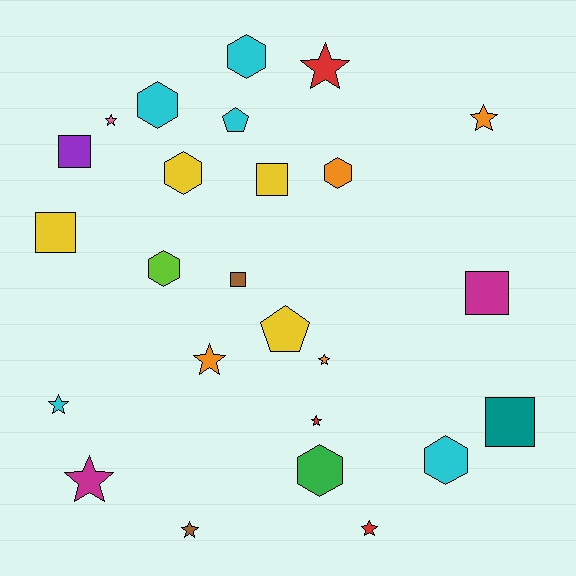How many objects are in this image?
There are 25 objects.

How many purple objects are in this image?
There is 1 purple object.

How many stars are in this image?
There are 10 stars.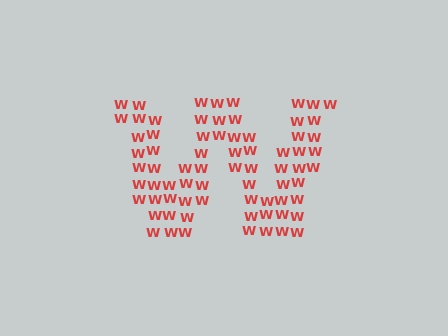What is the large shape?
The large shape is the letter W.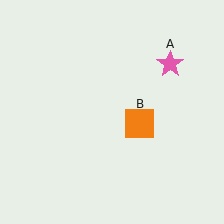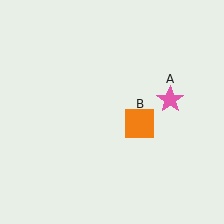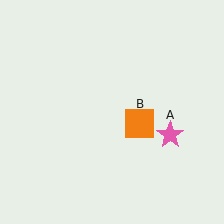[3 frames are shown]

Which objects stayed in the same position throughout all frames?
Orange square (object B) remained stationary.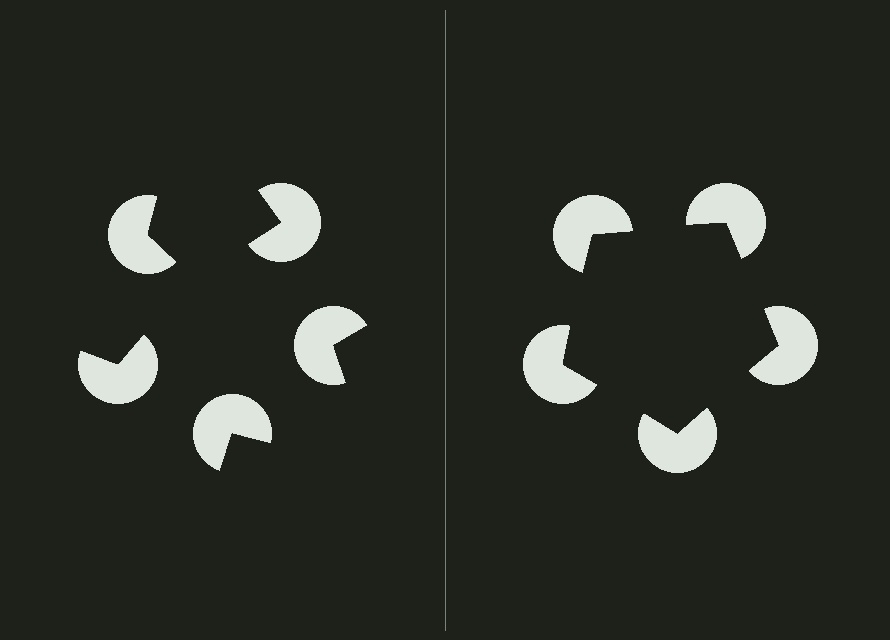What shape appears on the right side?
An illusory pentagon.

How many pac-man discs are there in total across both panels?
10 — 5 on each side.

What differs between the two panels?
The pac-man discs are positioned identically on both sides; only the wedge orientations differ. On the right they align to a pentagon; on the left they are misaligned.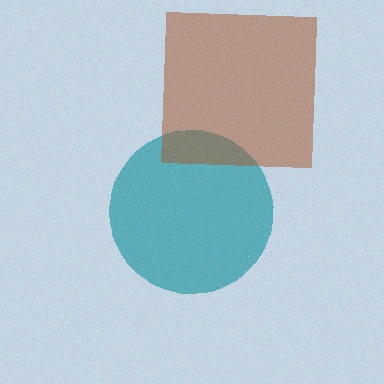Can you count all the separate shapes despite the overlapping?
Yes, there are 2 separate shapes.